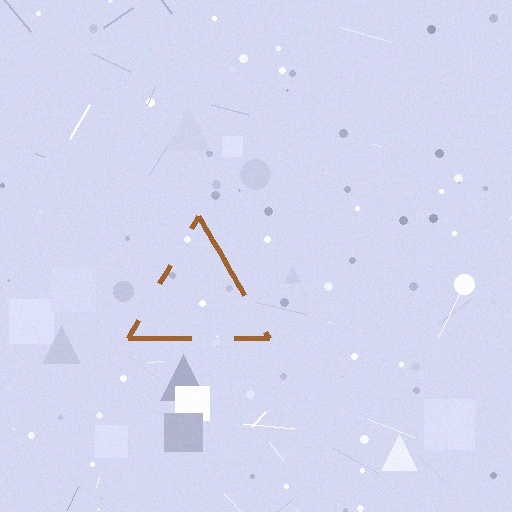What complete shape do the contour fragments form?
The contour fragments form a triangle.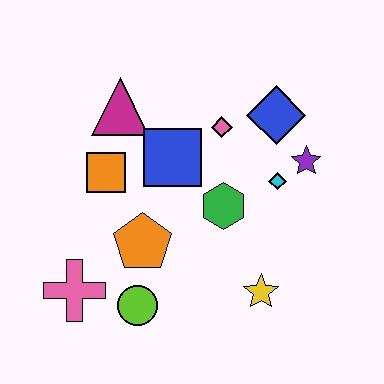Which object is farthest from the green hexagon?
The pink cross is farthest from the green hexagon.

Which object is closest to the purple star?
The cyan diamond is closest to the purple star.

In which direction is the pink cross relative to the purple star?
The pink cross is to the left of the purple star.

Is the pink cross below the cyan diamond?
Yes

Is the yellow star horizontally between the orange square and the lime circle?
No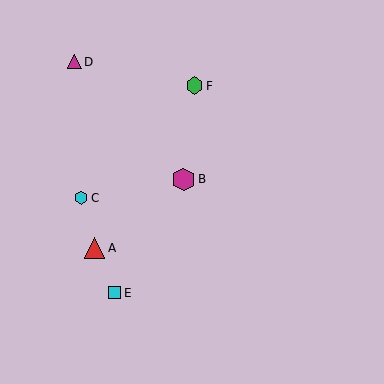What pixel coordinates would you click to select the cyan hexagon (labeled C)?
Click at (81, 198) to select the cyan hexagon C.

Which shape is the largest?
The magenta hexagon (labeled B) is the largest.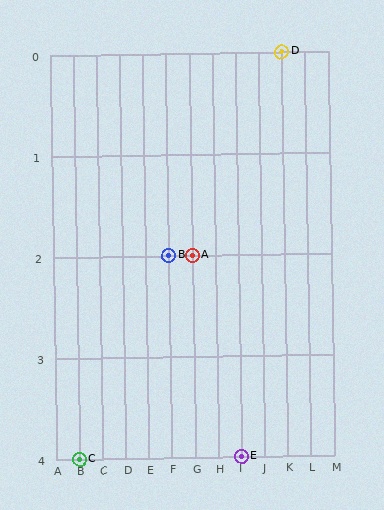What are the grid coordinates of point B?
Point B is at grid coordinates (F, 2).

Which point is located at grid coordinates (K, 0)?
Point D is at (K, 0).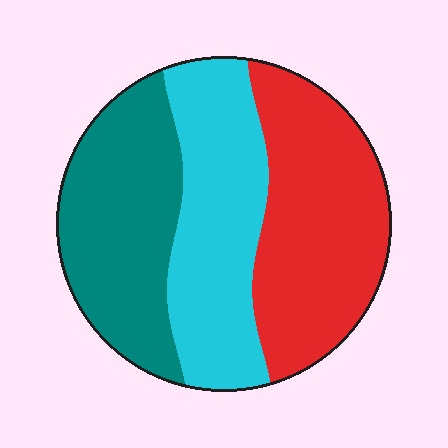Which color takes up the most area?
Red, at roughly 35%.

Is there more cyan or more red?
Red.